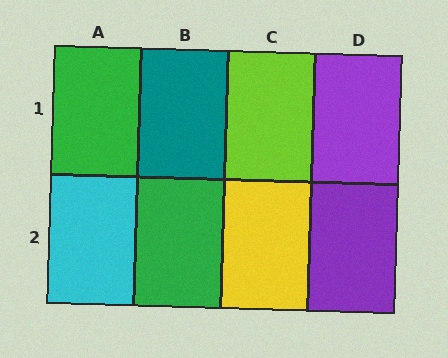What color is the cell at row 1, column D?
Purple.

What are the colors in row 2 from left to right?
Cyan, green, yellow, purple.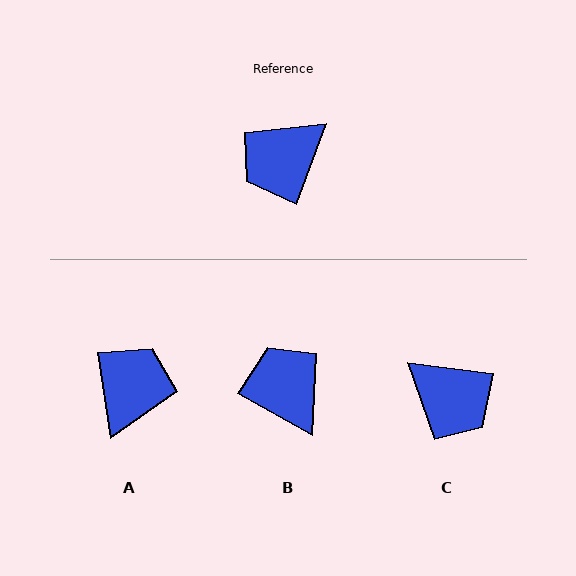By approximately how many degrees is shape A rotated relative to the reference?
Approximately 151 degrees clockwise.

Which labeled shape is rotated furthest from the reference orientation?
A, about 151 degrees away.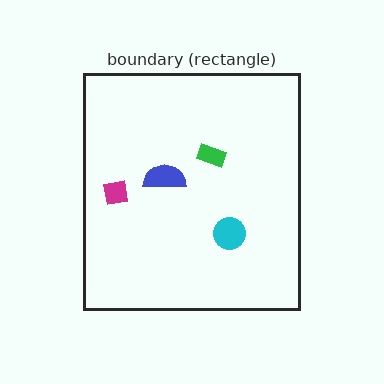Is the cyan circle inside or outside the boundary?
Inside.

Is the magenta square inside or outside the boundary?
Inside.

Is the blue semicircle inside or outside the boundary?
Inside.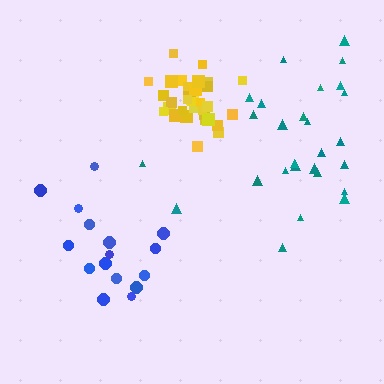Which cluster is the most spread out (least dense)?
Teal.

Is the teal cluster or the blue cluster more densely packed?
Blue.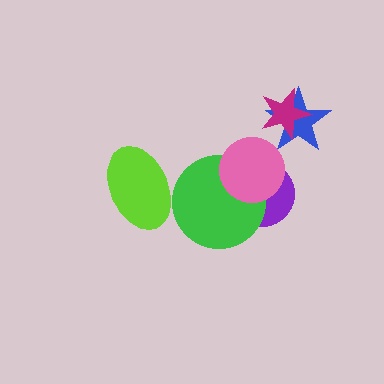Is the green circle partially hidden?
Yes, it is partially covered by another shape.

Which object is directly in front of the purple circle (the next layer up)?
The green circle is directly in front of the purple circle.